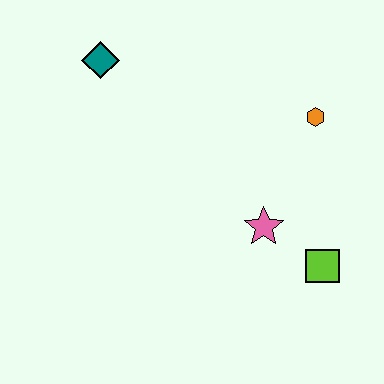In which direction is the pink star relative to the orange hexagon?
The pink star is below the orange hexagon.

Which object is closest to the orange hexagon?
The pink star is closest to the orange hexagon.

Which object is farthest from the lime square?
The teal diamond is farthest from the lime square.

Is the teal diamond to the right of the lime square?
No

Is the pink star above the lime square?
Yes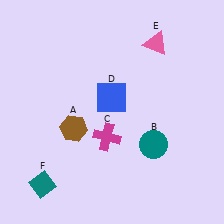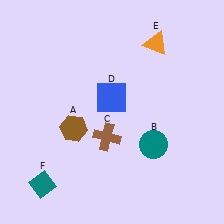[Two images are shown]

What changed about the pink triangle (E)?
In Image 1, E is pink. In Image 2, it changed to orange.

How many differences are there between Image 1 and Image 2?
There are 2 differences between the two images.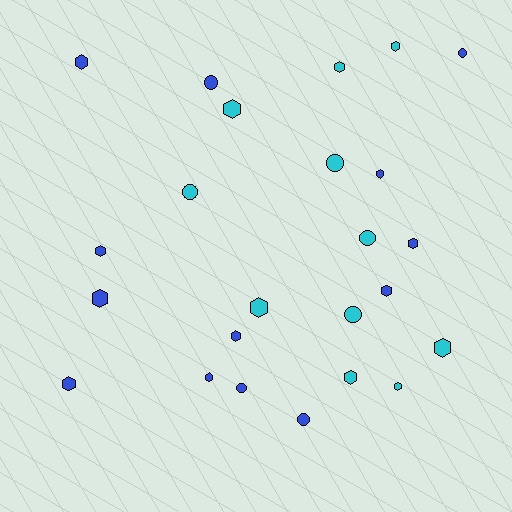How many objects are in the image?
There are 24 objects.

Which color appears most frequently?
Blue, with 13 objects.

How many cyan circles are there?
There are 4 cyan circles.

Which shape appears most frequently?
Hexagon, with 16 objects.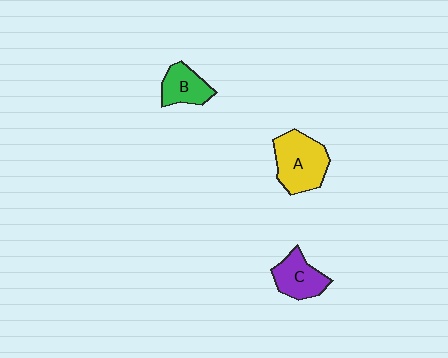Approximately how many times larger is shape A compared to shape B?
Approximately 1.6 times.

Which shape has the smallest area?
Shape B (green).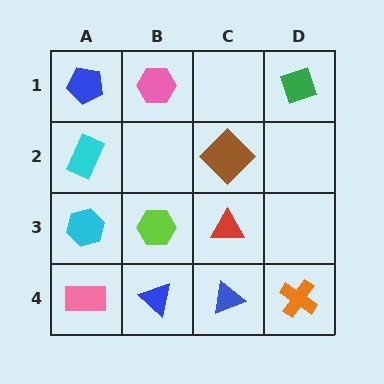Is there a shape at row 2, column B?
No, that cell is empty.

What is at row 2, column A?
A cyan rectangle.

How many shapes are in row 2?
2 shapes.